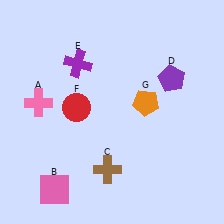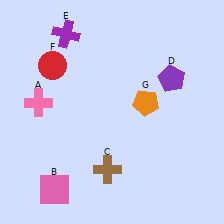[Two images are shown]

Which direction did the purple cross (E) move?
The purple cross (E) moved up.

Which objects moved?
The objects that moved are: the purple cross (E), the red circle (F).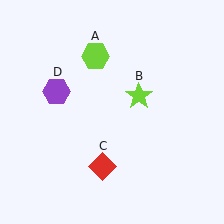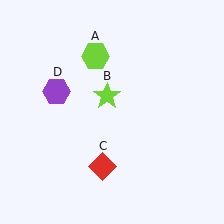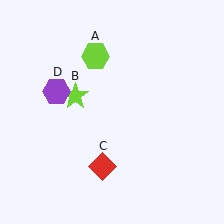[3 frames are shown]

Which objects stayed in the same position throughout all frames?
Lime hexagon (object A) and red diamond (object C) and purple hexagon (object D) remained stationary.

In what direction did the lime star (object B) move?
The lime star (object B) moved left.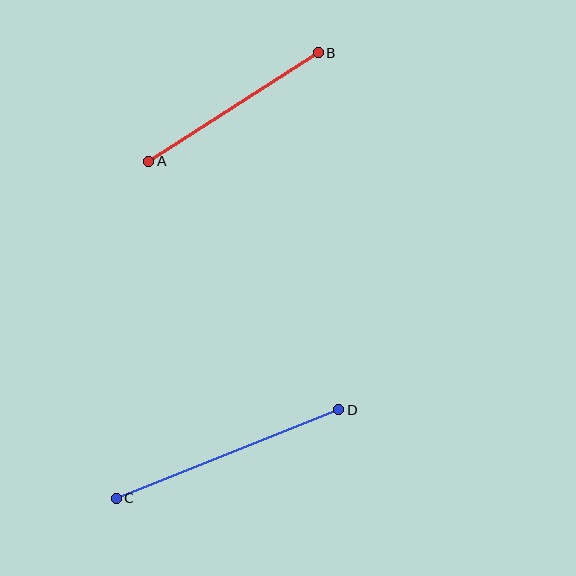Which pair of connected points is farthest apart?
Points C and D are farthest apart.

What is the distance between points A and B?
The distance is approximately 201 pixels.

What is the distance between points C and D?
The distance is approximately 239 pixels.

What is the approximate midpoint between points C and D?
The midpoint is at approximately (228, 454) pixels.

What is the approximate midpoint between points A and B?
The midpoint is at approximately (234, 107) pixels.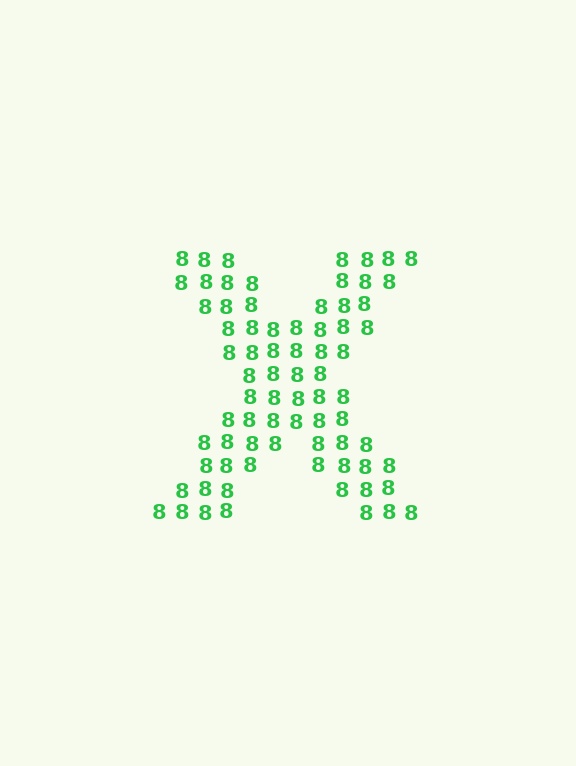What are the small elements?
The small elements are digit 8's.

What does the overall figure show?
The overall figure shows the letter X.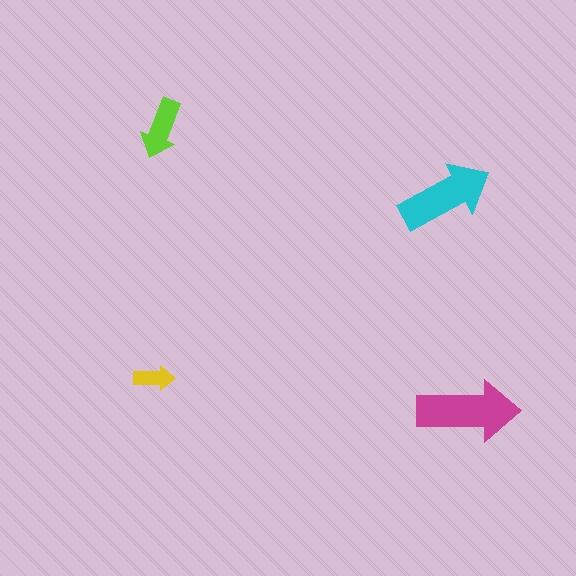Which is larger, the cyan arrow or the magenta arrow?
The magenta one.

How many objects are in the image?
There are 4 objects in the image.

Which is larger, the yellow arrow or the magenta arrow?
The magenta one.